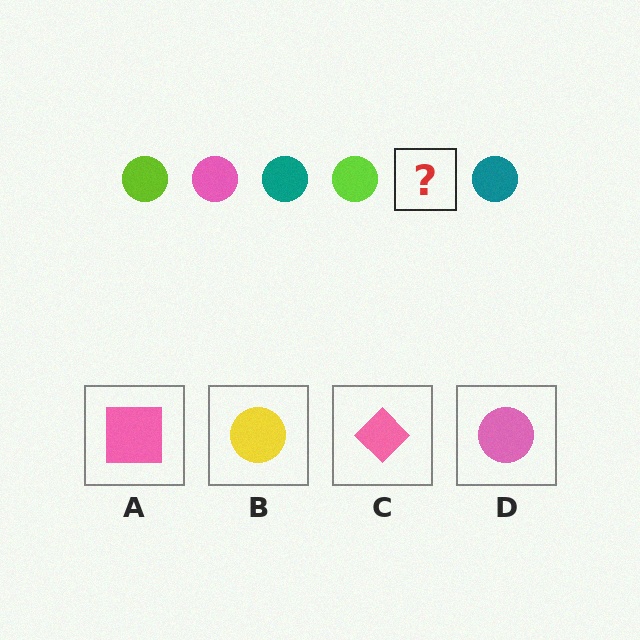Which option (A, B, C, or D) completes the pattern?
D.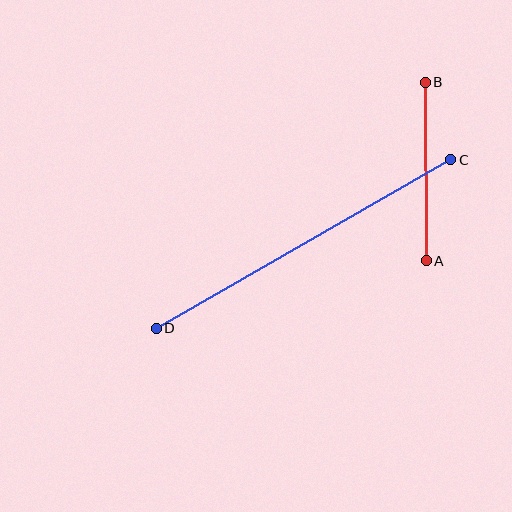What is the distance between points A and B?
The distance is approximately 178 pixels.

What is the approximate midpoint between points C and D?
The midpoint is at approximately (304, 244) pixels.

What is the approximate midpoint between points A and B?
The midpoint is at approximately (426, 172) pixels.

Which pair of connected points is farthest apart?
Points C and D are farthest apart.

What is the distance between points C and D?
The distance is approximately 340 pixels.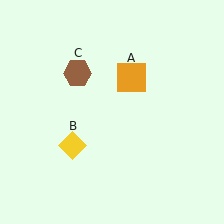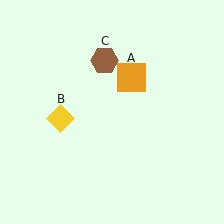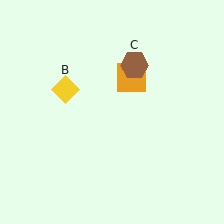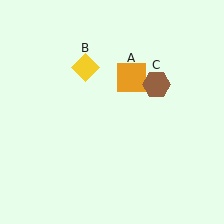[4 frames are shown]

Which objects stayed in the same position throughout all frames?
Orange square (object A) remained stationary.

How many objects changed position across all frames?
2 objects changed position: yellow diamond (object B), brown hexagon (object C).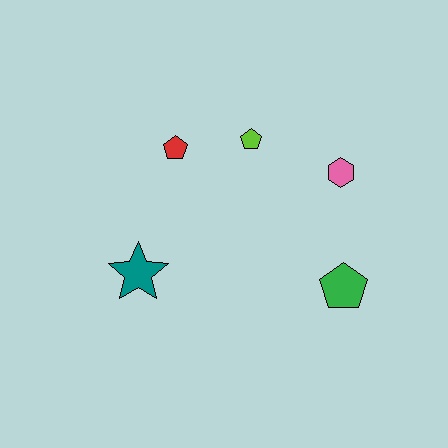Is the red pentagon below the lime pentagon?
Yes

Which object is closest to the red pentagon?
The lime pentagon is closest to the red pentagon.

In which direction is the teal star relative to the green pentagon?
The teal star is to the left of the green pentagon.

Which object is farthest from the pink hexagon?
The teal star is farthest from the pink hexagon.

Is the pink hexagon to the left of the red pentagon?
No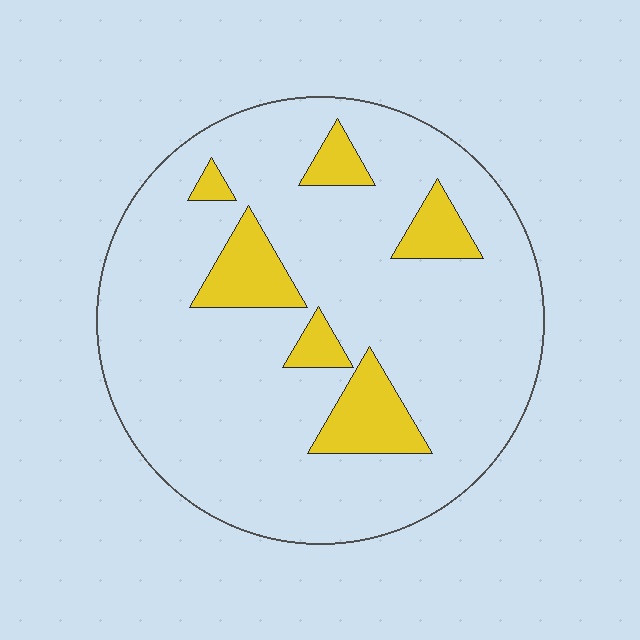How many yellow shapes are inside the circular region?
6.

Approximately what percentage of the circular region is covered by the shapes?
Approximately 15%.